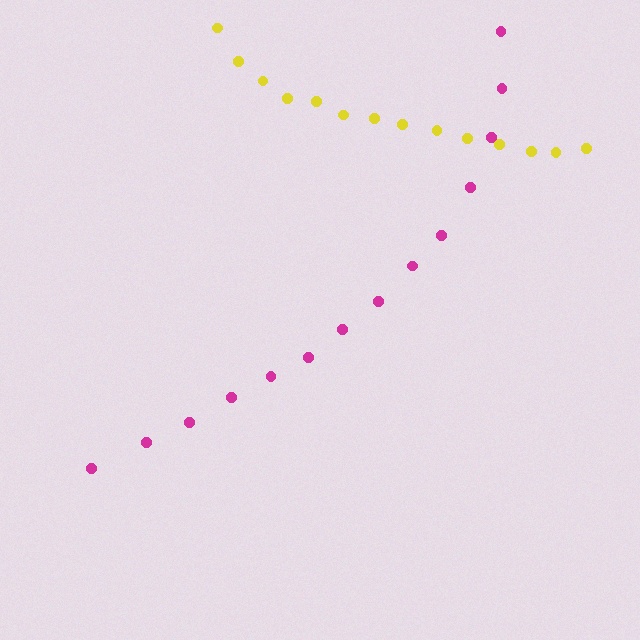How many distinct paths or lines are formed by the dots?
There are 2 distinct paths.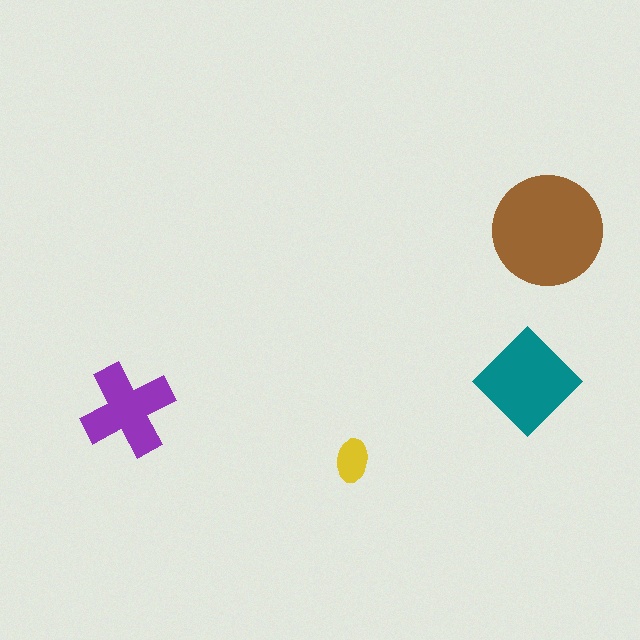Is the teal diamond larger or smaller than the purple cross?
Larger.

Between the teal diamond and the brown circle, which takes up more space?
The brown circle.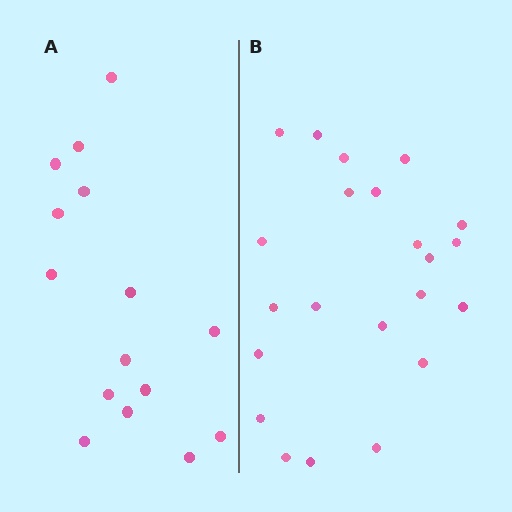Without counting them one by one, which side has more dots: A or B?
Region B (the right region) has more dots.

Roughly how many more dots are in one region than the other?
Region B has roughly 8 or so more dots than region A.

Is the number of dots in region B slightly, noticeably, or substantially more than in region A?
Region B has substantially more. The ratio is roughly 1.5 to 1.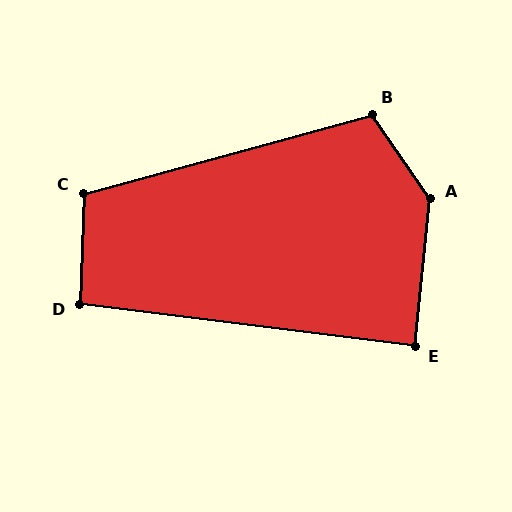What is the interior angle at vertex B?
Approximately 109 degrees (obtuse).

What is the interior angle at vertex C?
Approximately 107 degrees (obtuse).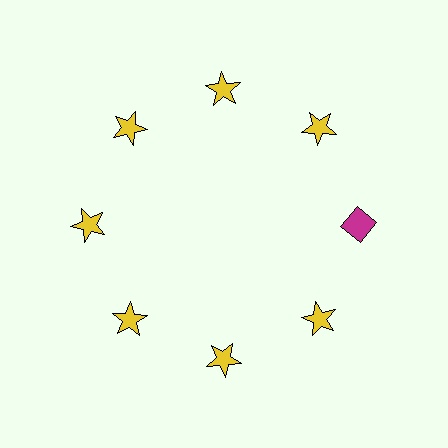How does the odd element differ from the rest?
It differs in both color (magenta instead of yellow) and shape (diamond instead of star).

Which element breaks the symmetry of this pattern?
The magenta diamond at roughly the 3 o'clock position breaks the symmetry. All other shapes are yellow stars.